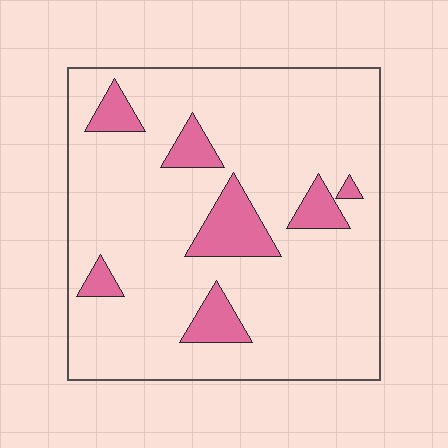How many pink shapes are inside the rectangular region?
7.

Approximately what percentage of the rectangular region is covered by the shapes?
Approximately 15%.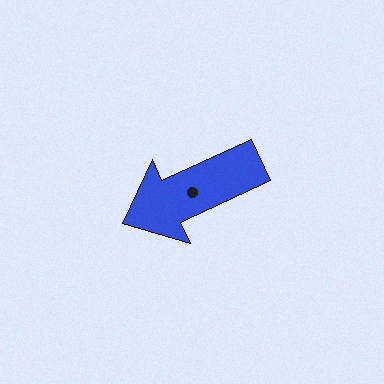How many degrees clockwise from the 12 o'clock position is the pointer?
Approximately 245 degrees.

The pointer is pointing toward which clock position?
Roughly 8 o'clock.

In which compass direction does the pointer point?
Southwest.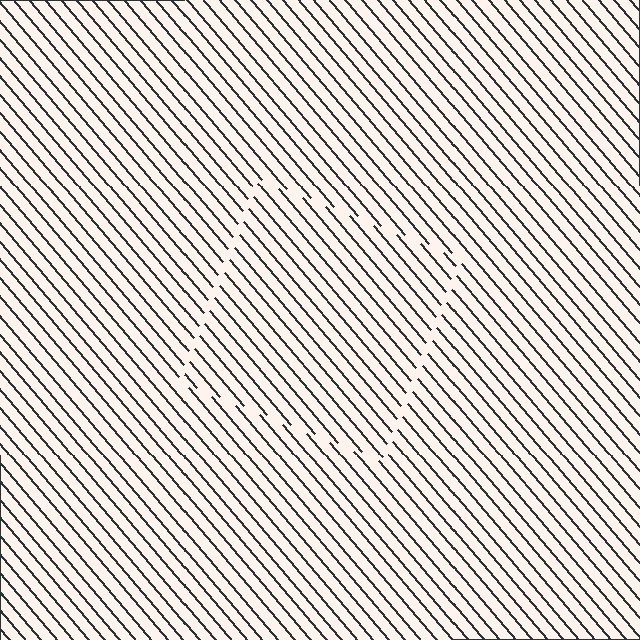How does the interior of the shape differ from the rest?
The interior of the shape contains the same grating, shifted by half a period — the contour is defined by the phase discontinuity where line-ends from the inner and outer gratings abut.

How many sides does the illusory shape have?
4 sides — the line-ends trace a square.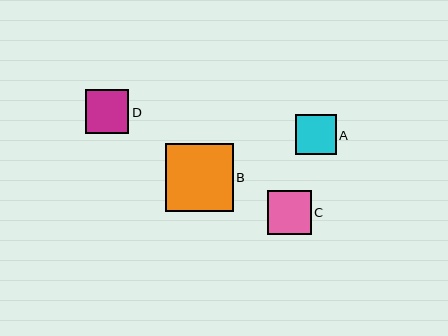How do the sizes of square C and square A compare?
Square C and square A are approximately the same size.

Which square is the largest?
Square B is the largest with a size of approximately 68 pixels.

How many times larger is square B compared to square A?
Square B is approximately 1.7 times the size of square A.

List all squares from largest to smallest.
From largest to smallest: B, C, D, A.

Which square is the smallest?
Square A is the smallest with a size of approximately 41 pixels.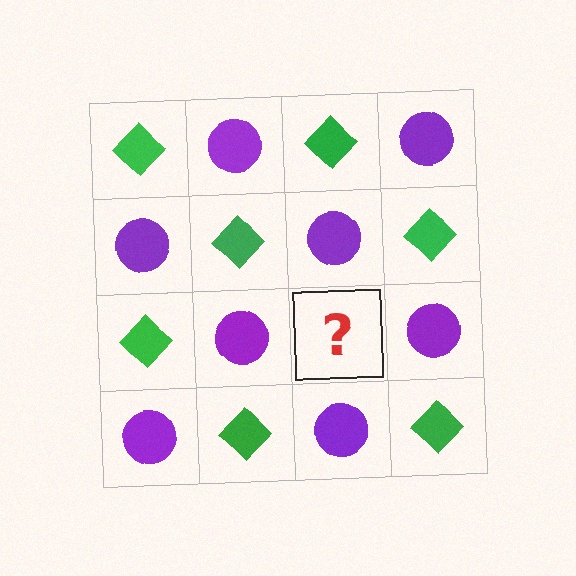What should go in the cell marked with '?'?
The missing cell should contain a green diamond.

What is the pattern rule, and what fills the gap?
The rule is that it alternates green diamond and purple circle in a checkerboard pattern. The gap should be filled with a green diamond.